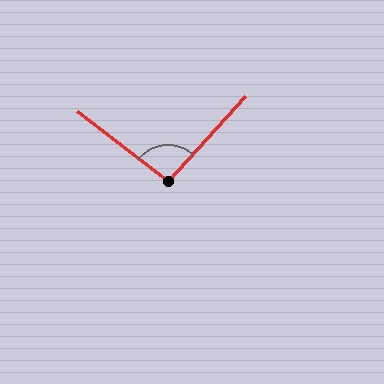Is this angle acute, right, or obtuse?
It is approximately a right angle.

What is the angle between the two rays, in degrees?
Approximately 94 degrees.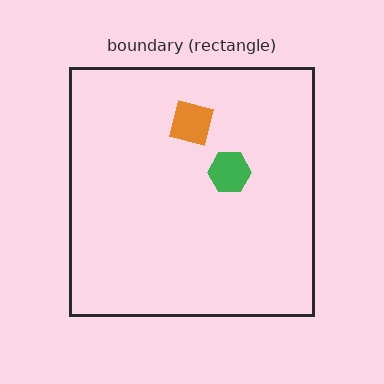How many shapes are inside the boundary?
2 inside, 0 outside.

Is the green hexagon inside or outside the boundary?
Inside.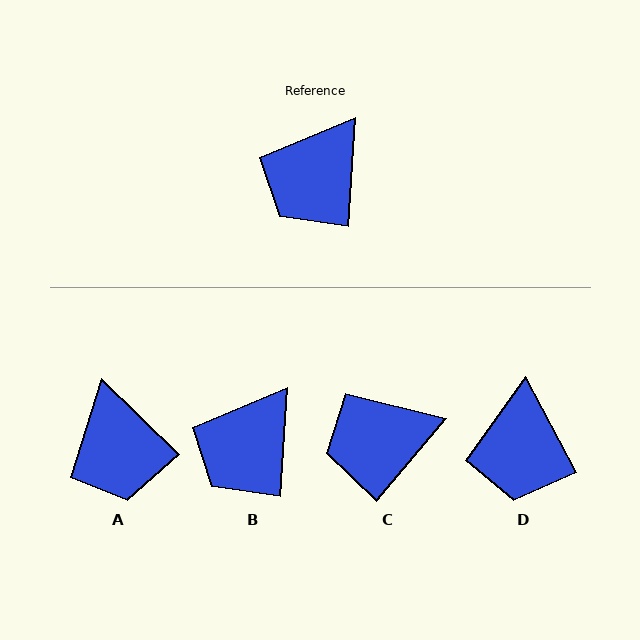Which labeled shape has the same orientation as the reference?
B.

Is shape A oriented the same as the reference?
No, it is off by about 50 degrees.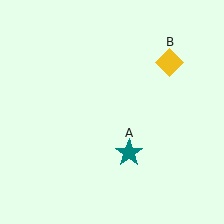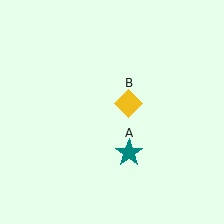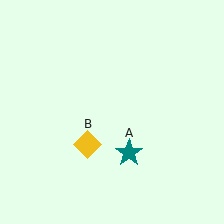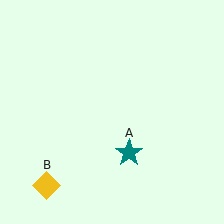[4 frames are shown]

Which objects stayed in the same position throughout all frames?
Teal star (object A) remained stationary.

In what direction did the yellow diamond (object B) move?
The yellow diamond (object B) moved down and to the left.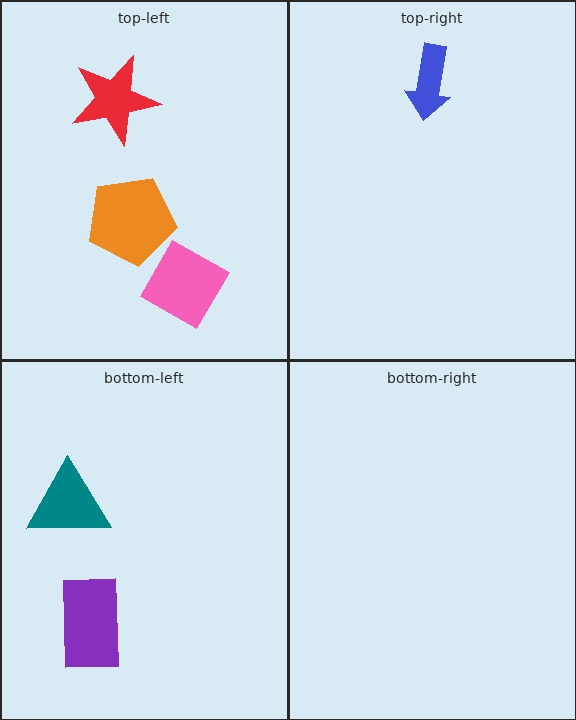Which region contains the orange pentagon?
The top-left region.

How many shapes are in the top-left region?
3.